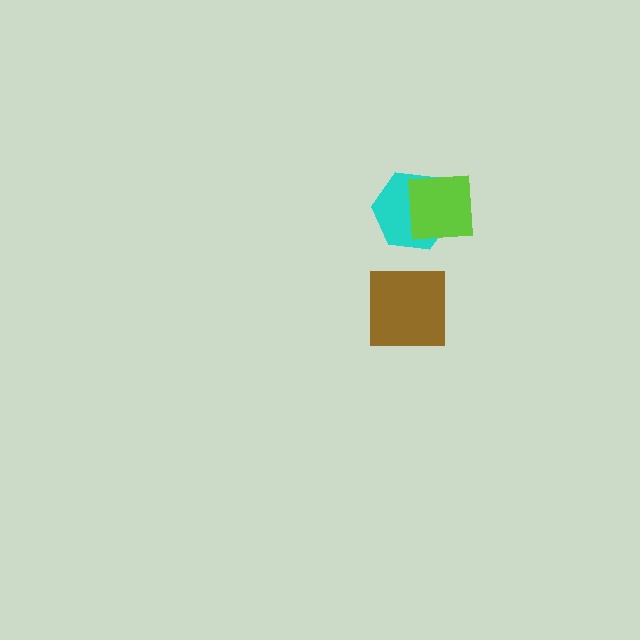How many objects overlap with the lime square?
1 object overlaps with the lime square.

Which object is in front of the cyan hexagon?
The lime square is in front of the cyan hexagon.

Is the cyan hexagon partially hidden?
Yes, it is partially covered by another shape.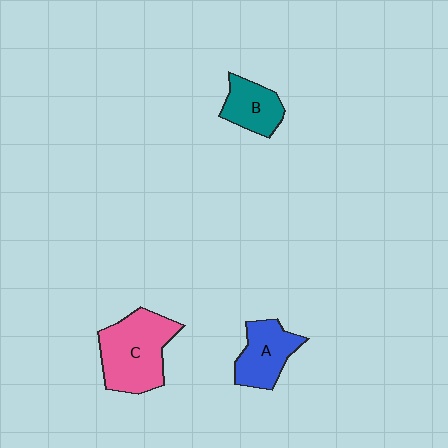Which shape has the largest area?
Shape C (pink).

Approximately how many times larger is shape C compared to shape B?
Approximately 1.9 times.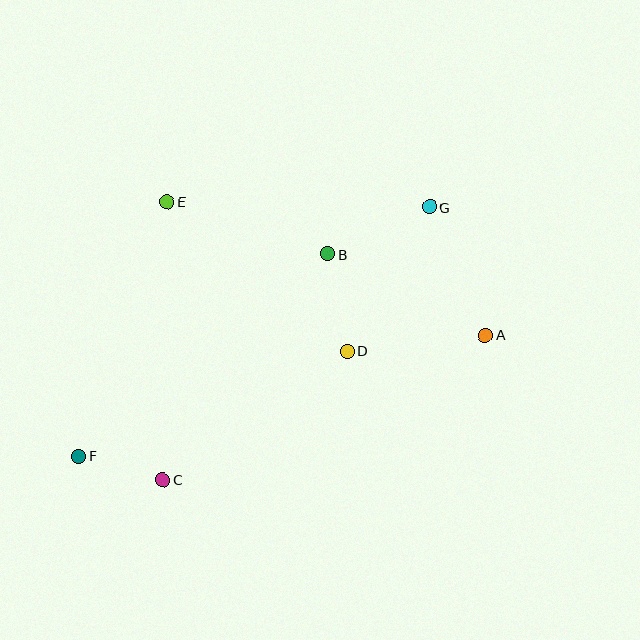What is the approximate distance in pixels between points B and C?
The distance between B and C is approximately 280 pixels.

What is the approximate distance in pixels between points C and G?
The distance between C and G is approximately 381 pixels.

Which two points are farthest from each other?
Points F and G are farthest from each other.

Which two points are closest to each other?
Points C and F are closest to each other.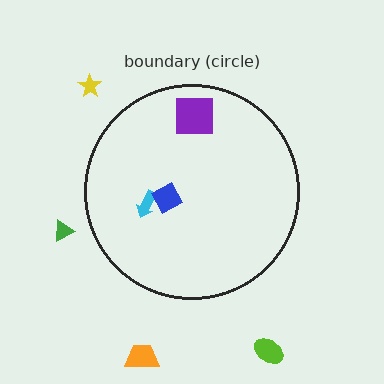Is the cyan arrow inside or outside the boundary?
Inside.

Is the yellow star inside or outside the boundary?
Outside.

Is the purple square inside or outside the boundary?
Inside.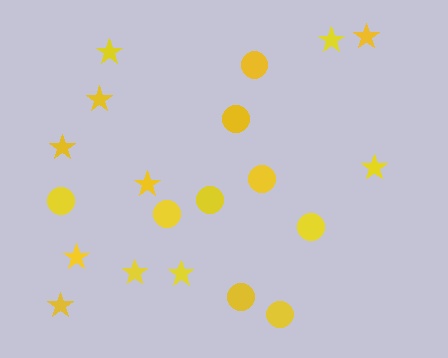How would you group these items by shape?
There are 2 groups: one group of circles (9) and one group of stars (11).